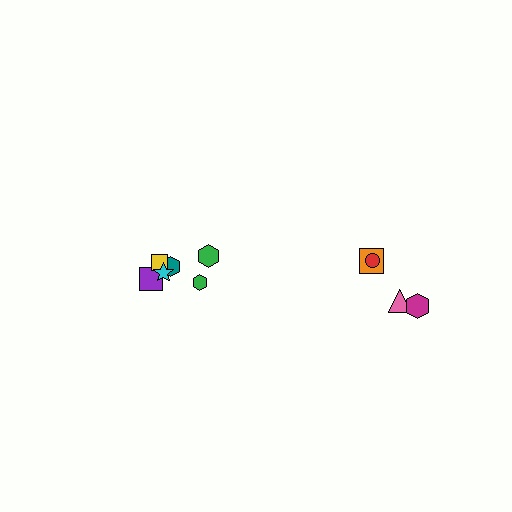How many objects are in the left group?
There are 6 objects.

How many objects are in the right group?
There are 4 objects.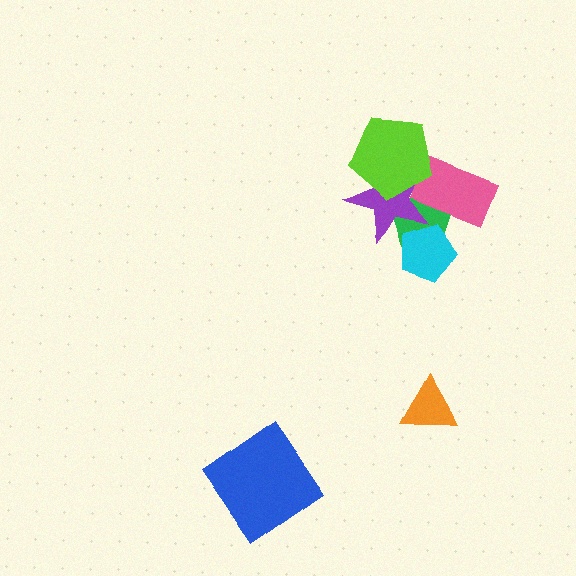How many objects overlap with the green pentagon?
3 objects overlap with the green pentagon.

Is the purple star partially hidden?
Yes, it is partially covered by another shape.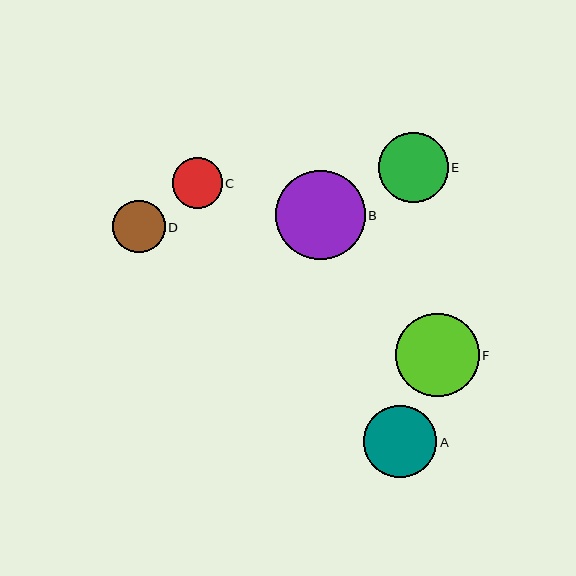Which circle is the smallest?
Circle C is the smallest with a size of approximately 50 pixels.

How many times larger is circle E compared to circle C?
Circle E is approximately 1.4 times the size of circle C.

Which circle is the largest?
Circle B is the largest with a size of approximately 89 pixels.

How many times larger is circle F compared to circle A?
Circle F is approximately 1.1 times the size of circle A.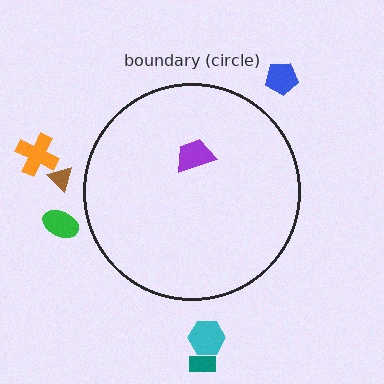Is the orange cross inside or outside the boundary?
Outside.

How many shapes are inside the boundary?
1 inside, 6 outside.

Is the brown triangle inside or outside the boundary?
Outside.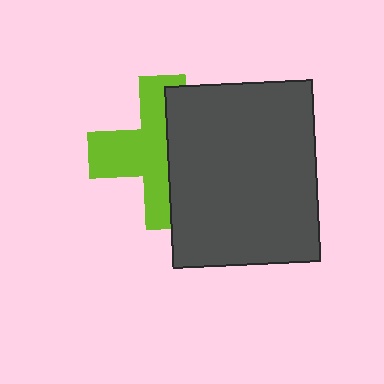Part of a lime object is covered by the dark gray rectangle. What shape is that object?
It is a cross.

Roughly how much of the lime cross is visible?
About half of it is visible (roughly 55%).